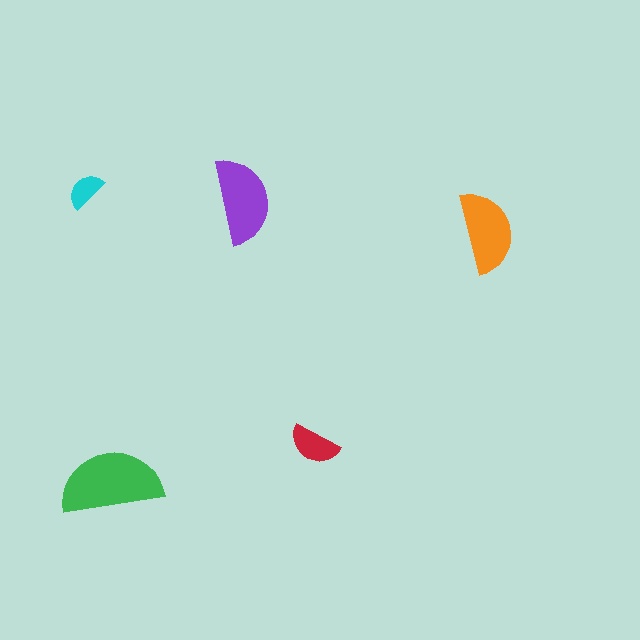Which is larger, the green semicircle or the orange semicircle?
The green one.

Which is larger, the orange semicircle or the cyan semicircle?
The orange one.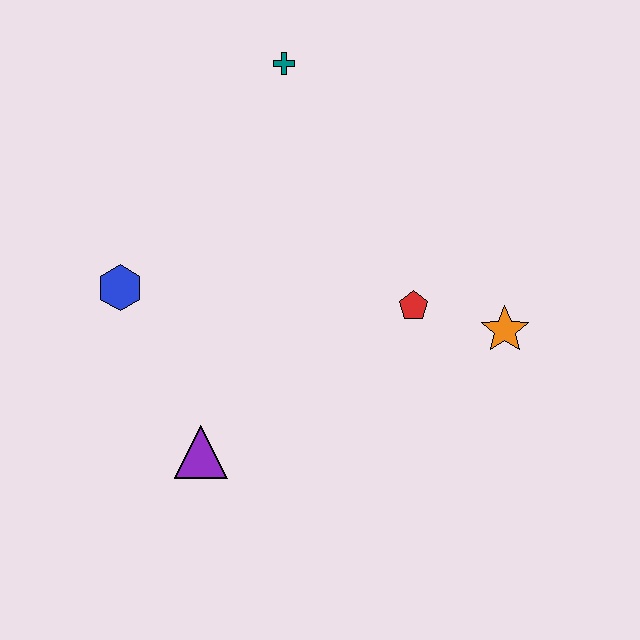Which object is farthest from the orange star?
The blue hexagon is farthest from the orange star.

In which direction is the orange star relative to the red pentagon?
The orange star is to the right of the red pentagon.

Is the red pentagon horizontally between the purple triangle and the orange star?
Yes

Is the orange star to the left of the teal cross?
No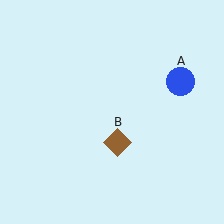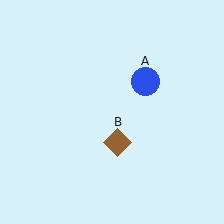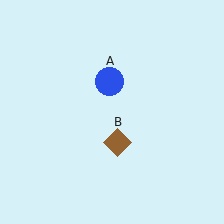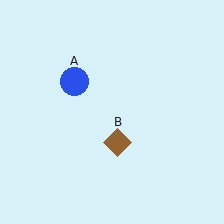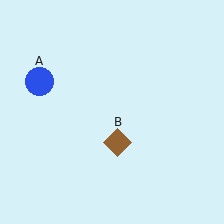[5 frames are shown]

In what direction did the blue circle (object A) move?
The blue circle (object A) moved left.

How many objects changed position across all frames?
1 object changed position: blue circle (object A).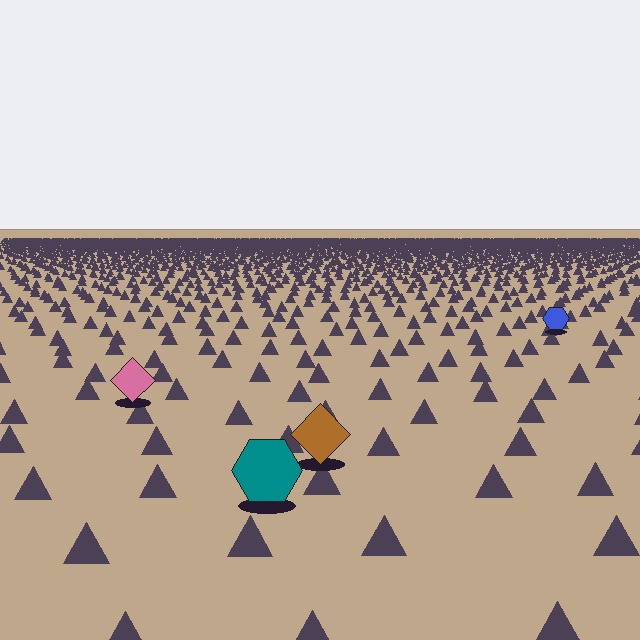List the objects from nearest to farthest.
From nearest to farthest: the teal hexagon, the brown diamond, the pink diamond, the blue hexagon.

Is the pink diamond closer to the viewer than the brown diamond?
No. The brown diamond is closer — you can tell from the texture gradient: the ground texture is coarser near it.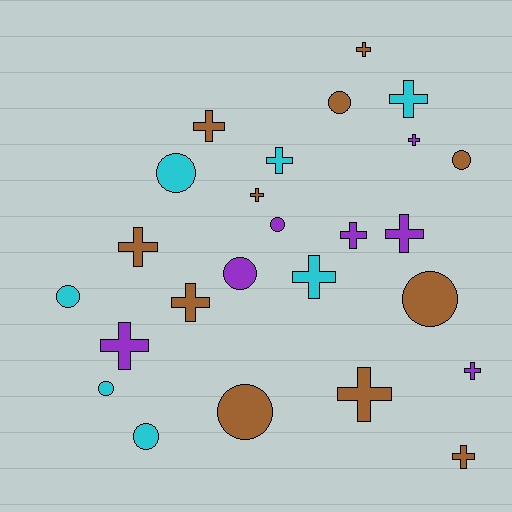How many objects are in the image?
There are 25 objects.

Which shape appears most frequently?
Cross, with 15 objects.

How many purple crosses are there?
There are 5 purple crosses.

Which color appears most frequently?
Brown, with 11 objects.